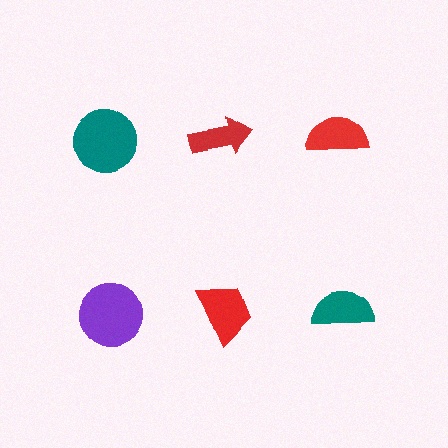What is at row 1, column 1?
A teal circle.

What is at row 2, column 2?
A red trapezoid.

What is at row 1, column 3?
A red semicircle.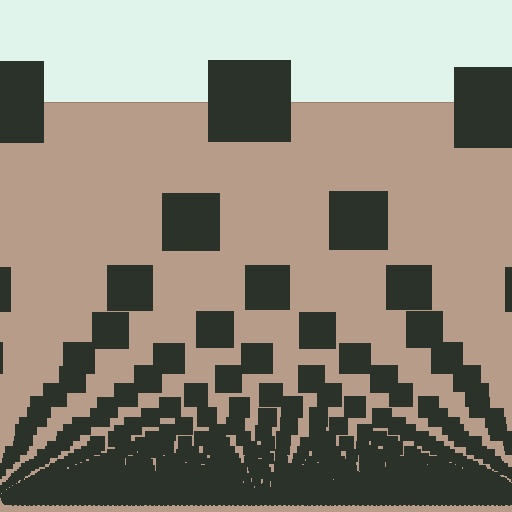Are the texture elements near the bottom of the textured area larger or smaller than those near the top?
Smaller. The gradient is inverted — elements near the bottom are smaller and denser.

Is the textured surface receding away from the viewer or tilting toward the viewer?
The surface appears to tilt toward the viewer. Texture elements get larger and sparser toward the top.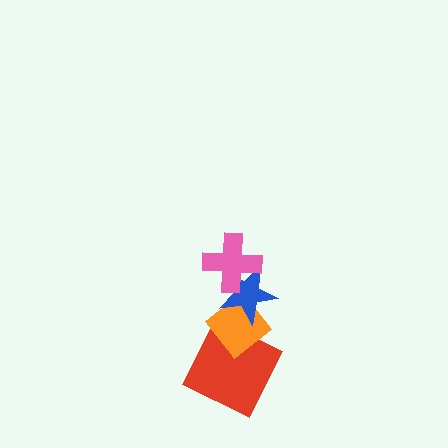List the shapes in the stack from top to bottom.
From top to bottom: the pink cross, the blue star, the orange diamond, the red square.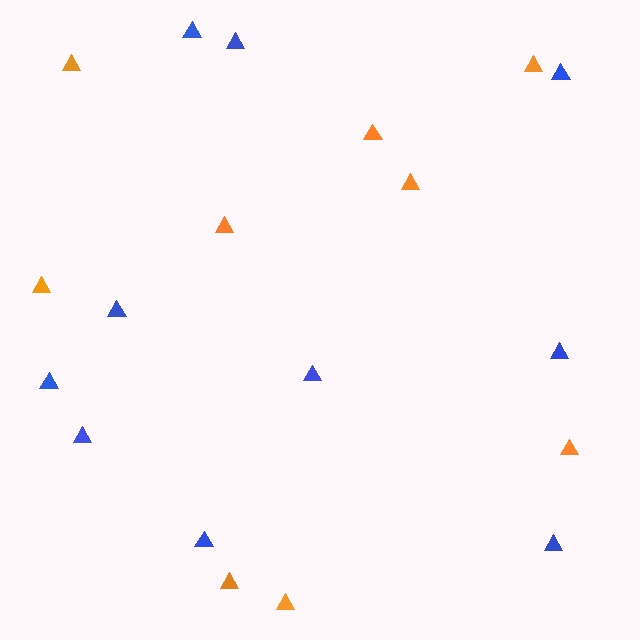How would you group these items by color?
There are 2 groups: one group of orange triangles (9) and one group of blue triangles (10).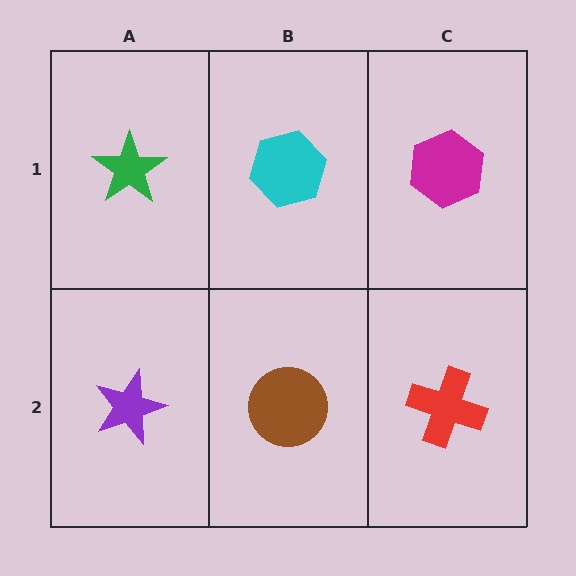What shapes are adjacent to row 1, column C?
A red cross (row 2, column C), a cyan hexagon (row 1, column B).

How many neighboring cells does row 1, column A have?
2.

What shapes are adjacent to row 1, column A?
A purple star (row 2, column A), a cyan hexagon (row 1, column B).